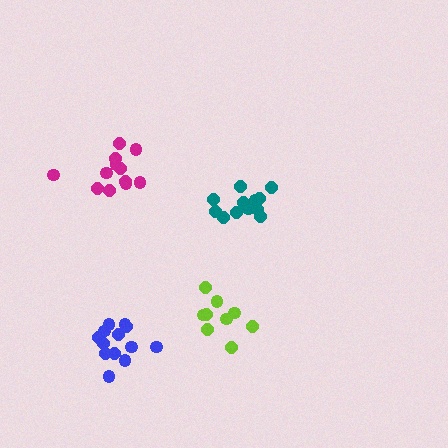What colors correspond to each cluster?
The clusters are colored: teal, lime, magenta, blue.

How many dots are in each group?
Group 1: 12 dots, Group 2: 9 dots, Group 3: 12 dots, Group 4: 13 dots (46 total).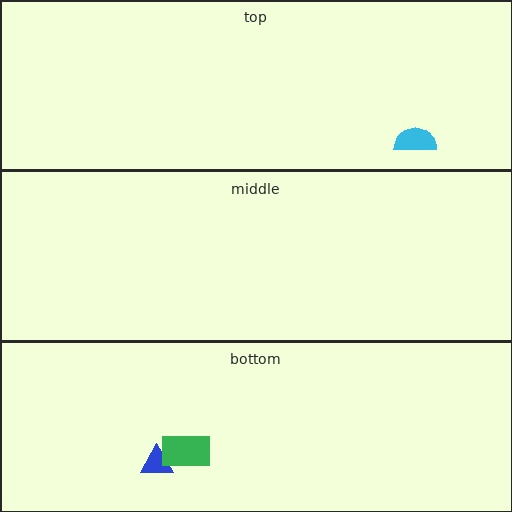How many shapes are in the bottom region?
2.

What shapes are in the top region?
The cyan semicircle.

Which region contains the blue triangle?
The bottom region.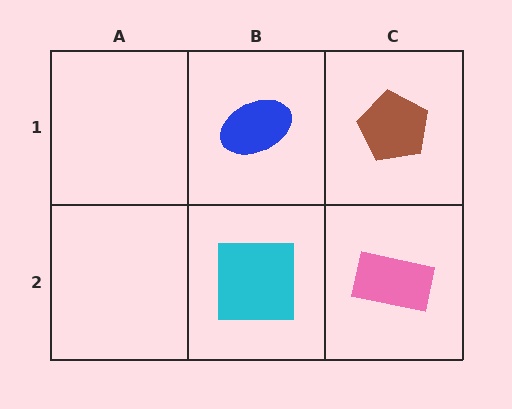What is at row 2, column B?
A cyan square.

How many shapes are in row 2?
2 shapes.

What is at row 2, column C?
A pink rectangle.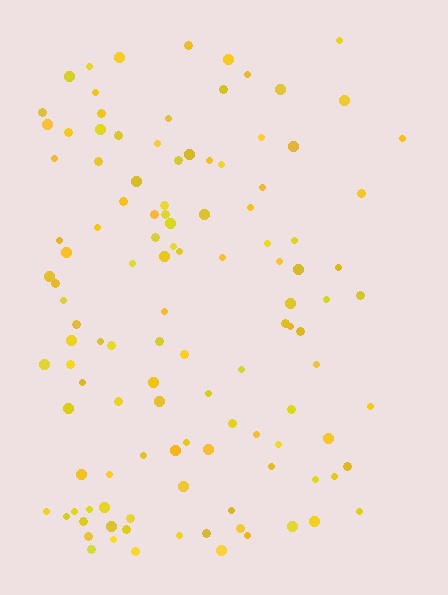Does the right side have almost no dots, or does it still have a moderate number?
Still a moderate number, just noticeably fewer than the left.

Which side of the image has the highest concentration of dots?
The left.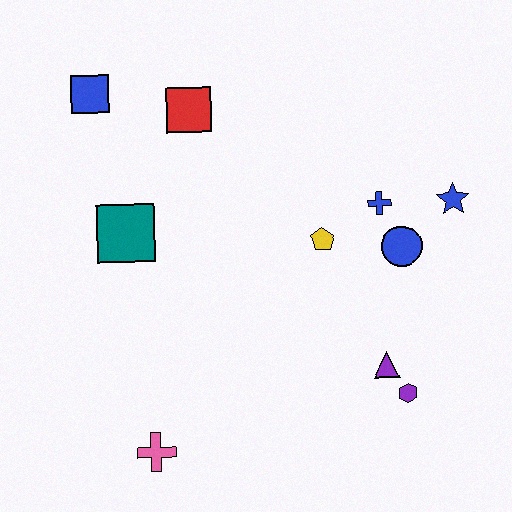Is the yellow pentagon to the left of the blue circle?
Yes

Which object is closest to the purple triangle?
The purple hexagon is closest to the purple triangle.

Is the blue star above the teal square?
Yes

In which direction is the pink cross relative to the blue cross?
The pink cross is below the blue cross.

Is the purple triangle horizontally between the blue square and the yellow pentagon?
No